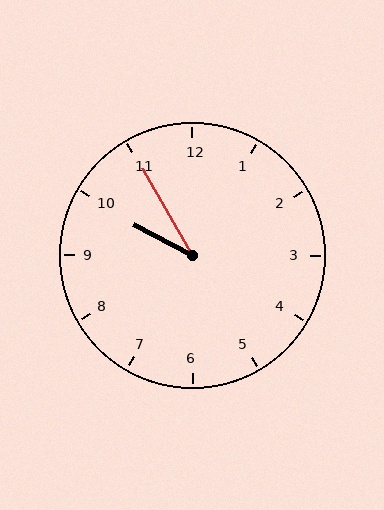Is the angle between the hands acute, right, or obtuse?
It is acute.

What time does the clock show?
9:55.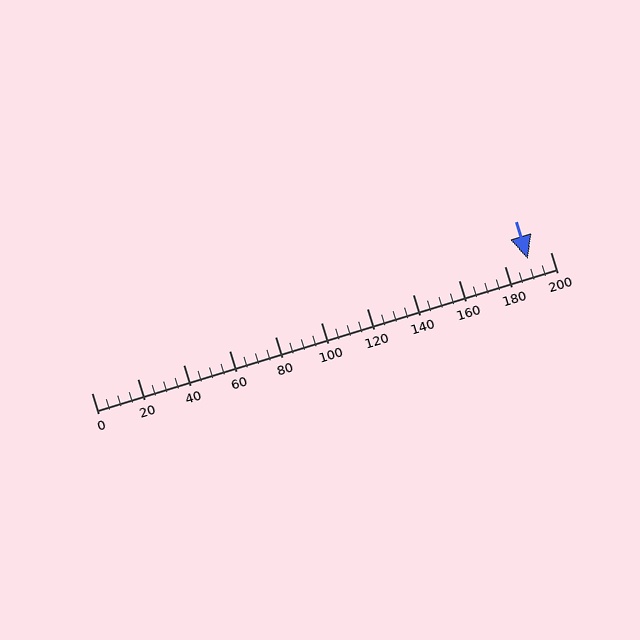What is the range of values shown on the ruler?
The ruler shows values from 0 to 200.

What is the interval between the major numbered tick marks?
The major tick marks are spaced 20 units apart.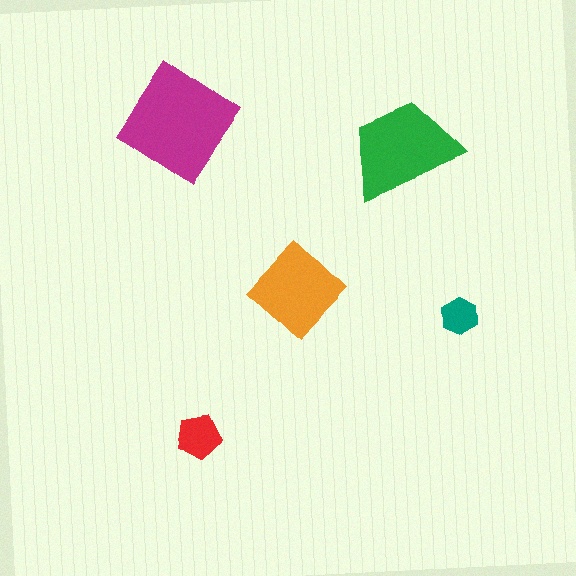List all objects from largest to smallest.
The magenta diamond, the green trapezoid, the orange diamond, the red pentagon, the teal hexagon.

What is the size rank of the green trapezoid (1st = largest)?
2nd.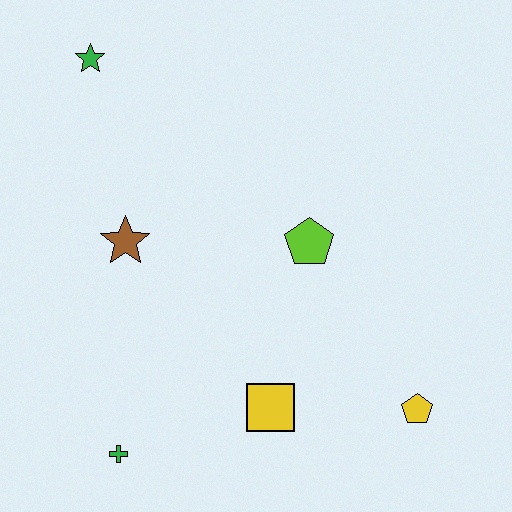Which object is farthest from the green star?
The yellow pentagon is farthest from the green star.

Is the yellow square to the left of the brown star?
No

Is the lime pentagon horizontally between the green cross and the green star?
No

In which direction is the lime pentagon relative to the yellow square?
The lime pentagon is above the yellow square.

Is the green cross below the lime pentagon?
Yes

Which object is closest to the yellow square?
The yellow pentagon is closest to the yellow square.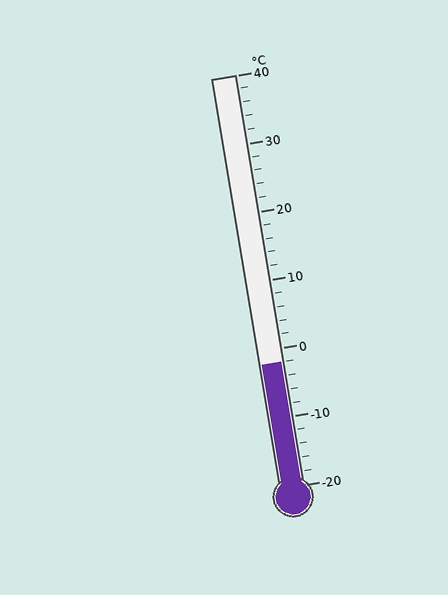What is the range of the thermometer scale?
The thermometer scale ranges from -20°C to 40°C.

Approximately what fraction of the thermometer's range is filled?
The thermometer is filled to approximately 30% of its range.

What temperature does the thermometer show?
The thermometer shows approximately -2°C.